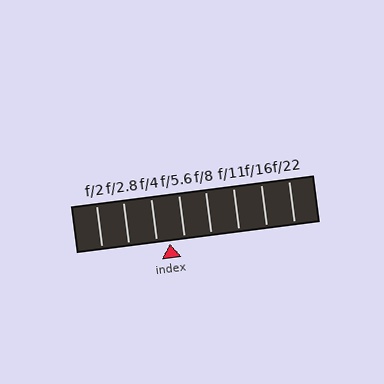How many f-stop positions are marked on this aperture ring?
There are 8 f-stop positions marked.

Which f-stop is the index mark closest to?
The index mark is closest to f/4.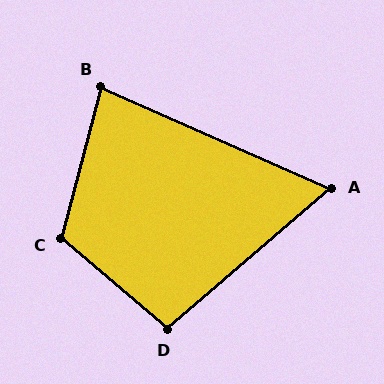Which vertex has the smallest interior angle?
A, at approximately 64 degrees.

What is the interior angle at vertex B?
Approximately 81 degrees (acute).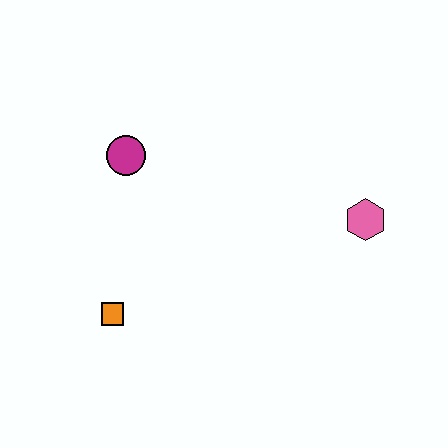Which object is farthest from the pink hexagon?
The orange square is farthest from the pink hexagon.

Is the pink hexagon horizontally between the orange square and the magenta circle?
No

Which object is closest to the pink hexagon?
The magenta circle is closest to the pink hexagon.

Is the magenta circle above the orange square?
Yes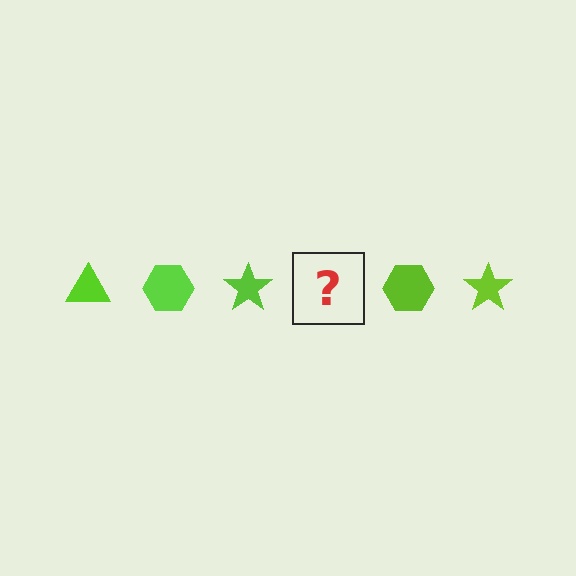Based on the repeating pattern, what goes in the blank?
The blank should be a lime triangle.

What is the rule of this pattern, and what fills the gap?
The rule is that the pattern cycles through triangle, hexagon, star shapes in lime. The gap should be filled with a lime triangle.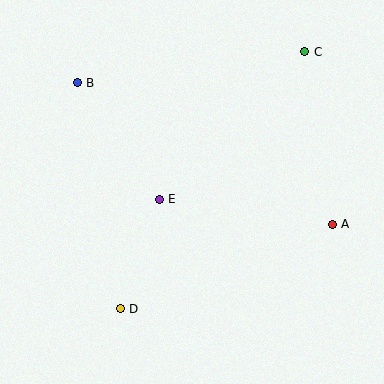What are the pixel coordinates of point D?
Point D is at (120, 309).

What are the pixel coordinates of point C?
Point C is at (305, 52).